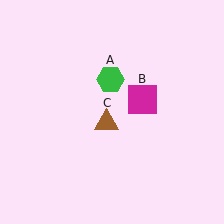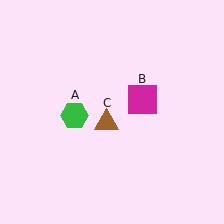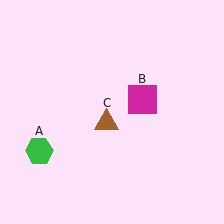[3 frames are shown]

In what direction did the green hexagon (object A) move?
The green hexagon (object A) moved down and to the left.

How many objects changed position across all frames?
1 object changed position: green hexagon (object A).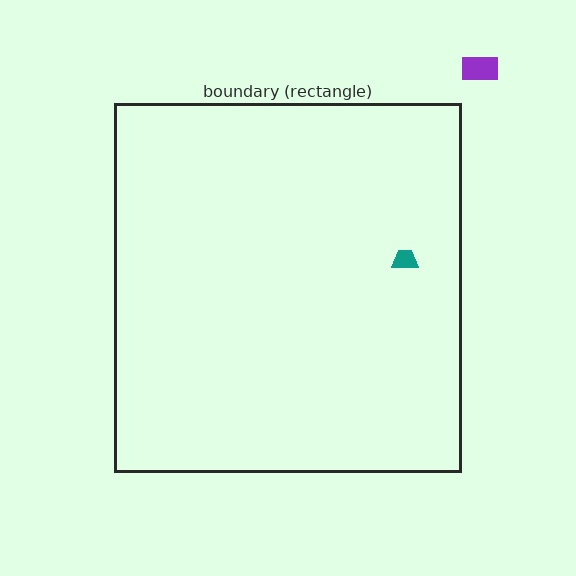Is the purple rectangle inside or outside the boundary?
Outside.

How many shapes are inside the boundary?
1 inside, 1 outside.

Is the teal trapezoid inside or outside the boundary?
Inside.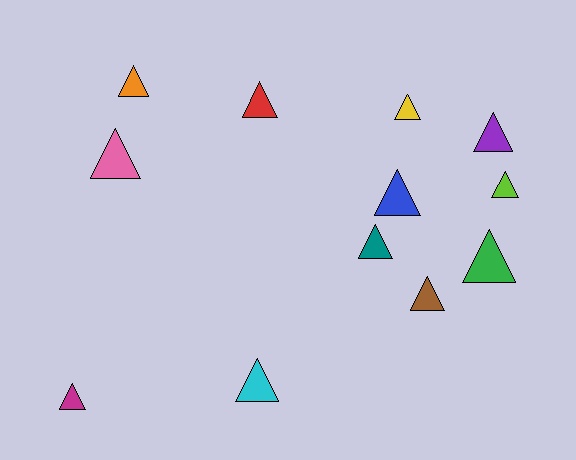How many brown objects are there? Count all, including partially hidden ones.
There is 1 brown object.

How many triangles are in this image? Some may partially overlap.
There are 12 triangles.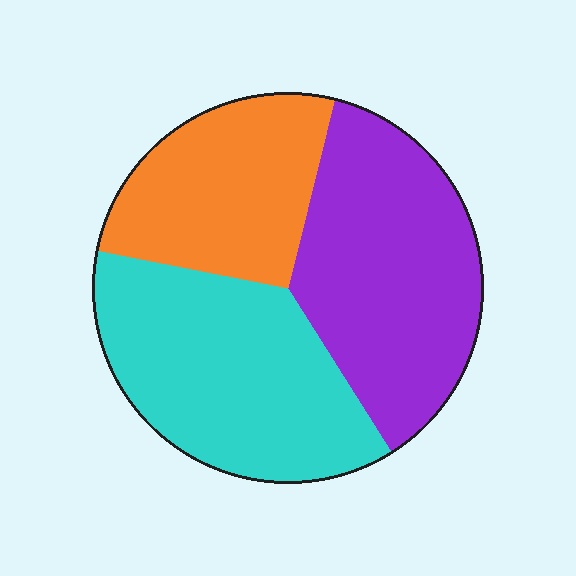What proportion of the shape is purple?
Purple covers around 35% of the shape.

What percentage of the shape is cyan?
Cyan covers 37% of the shape.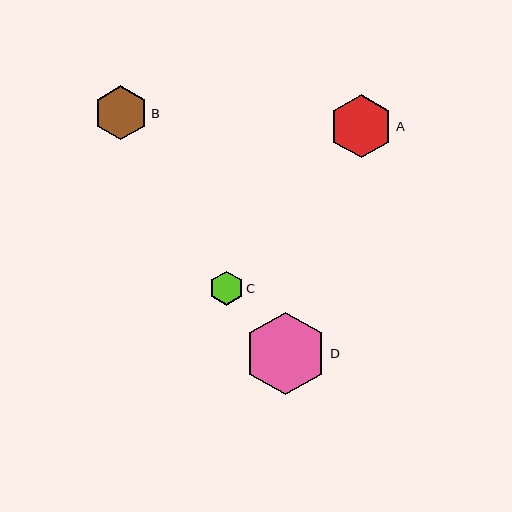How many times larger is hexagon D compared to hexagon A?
Hexagon D is approximately 1.3 times the size of hexagon A.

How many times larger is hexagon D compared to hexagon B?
Hexagon D is approximately 1.5 times the size of hexagon B.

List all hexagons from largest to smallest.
From largest to smallest: D, A, B, C.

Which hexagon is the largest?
Hexagon D is the largest with a size of approximately 83 pixels.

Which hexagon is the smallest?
Hexagon C is the smallest with a size of approximately 34 pixels.